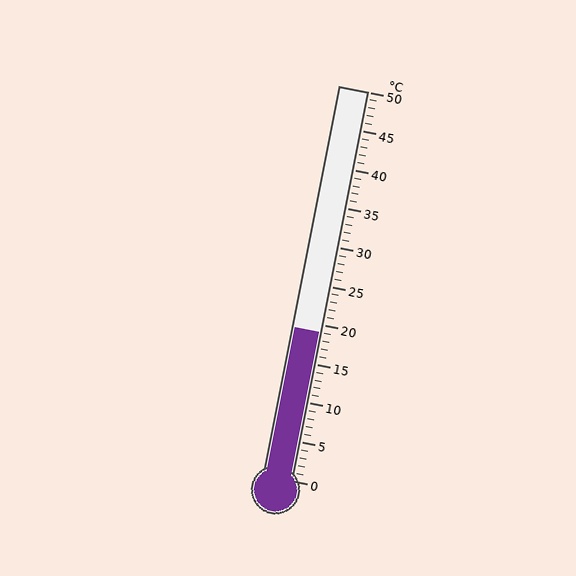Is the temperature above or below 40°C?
The temperature is below 40°C.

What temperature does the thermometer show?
The thermometer shows approximately 19°C.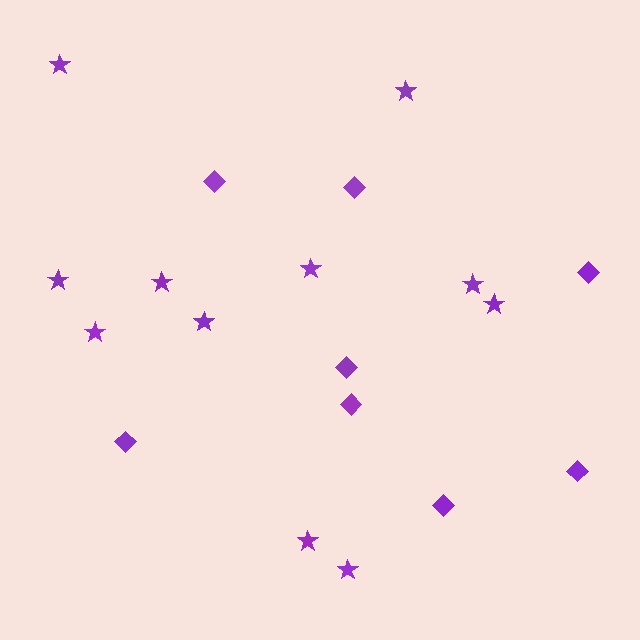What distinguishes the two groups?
There are 2 groups: one group of diamonds (8) and one group of stars (11).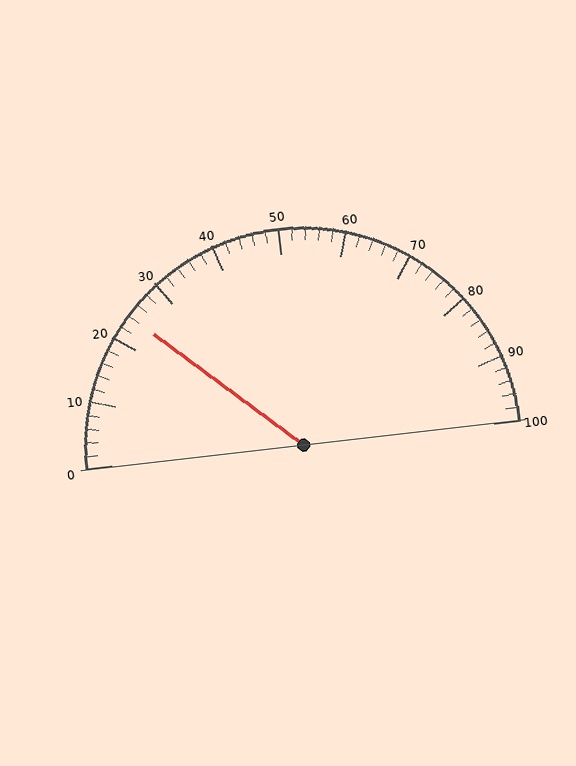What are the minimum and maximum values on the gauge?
The gauge ranges from 0 to 100.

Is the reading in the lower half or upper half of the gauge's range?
The reading is in the lower half of the range (0 to 100).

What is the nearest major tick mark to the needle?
The nearest major tick mark is 20.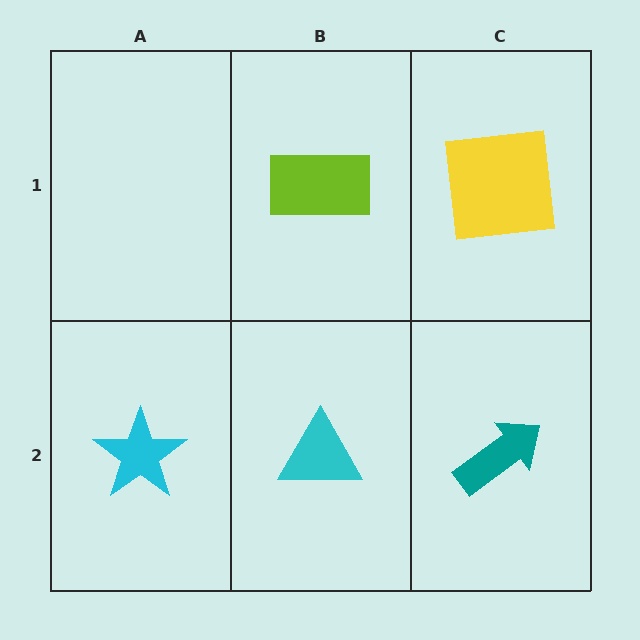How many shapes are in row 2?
3 shapes.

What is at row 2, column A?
A cyan star.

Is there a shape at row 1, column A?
No, that cell is empty.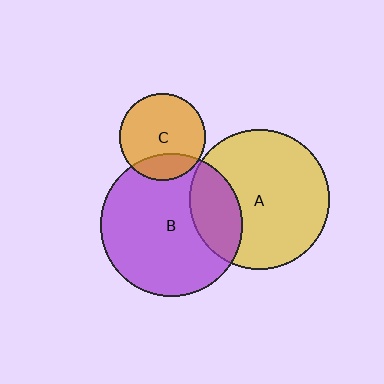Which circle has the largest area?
Circle B (purple).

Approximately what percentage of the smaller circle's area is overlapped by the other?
Approximately 25%.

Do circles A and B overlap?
Yes.